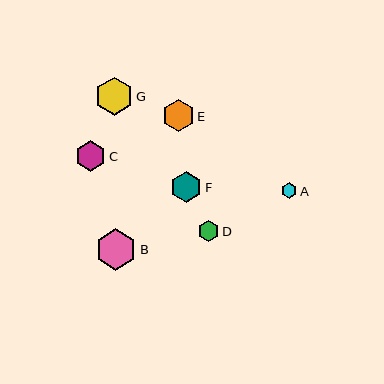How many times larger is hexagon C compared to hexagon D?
Hexagon C is approximately 1.5 times the size of hexagon D.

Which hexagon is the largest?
Hexagon B is the largest with a size of approximately 41 pixels.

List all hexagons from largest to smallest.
From largest to smallest: B, G, E, F, C, D, A.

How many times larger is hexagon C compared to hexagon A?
Hexagon C is approximately 2.0 times the size of hexagon A.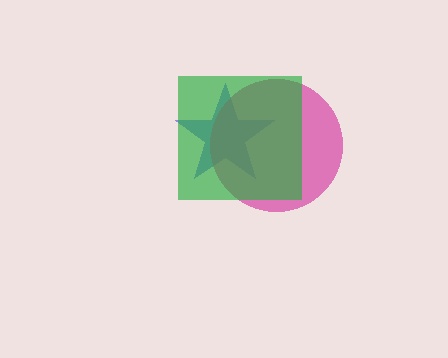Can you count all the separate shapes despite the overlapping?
Yes, there are 3 separate shapes.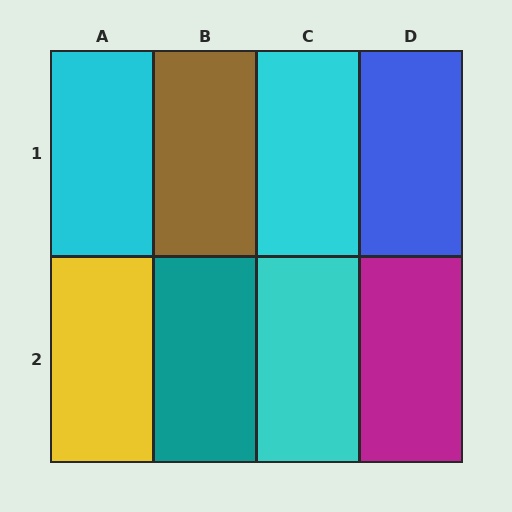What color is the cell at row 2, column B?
Teal.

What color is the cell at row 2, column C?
Cyan.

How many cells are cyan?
3 cells are cyan.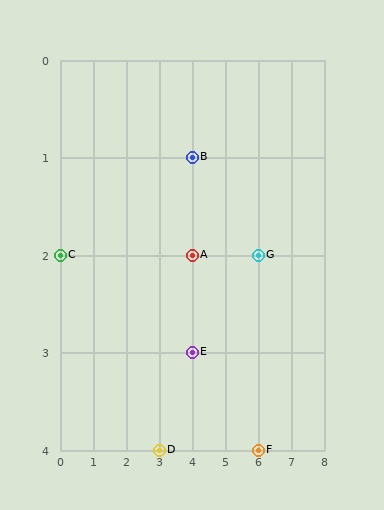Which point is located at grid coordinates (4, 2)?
Point A is at (4, 2).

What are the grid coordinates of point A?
Point A is at grid coordinates (4, 2).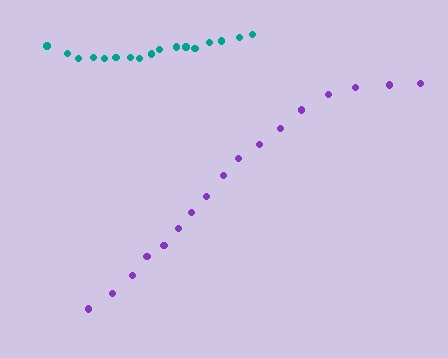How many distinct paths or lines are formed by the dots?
There are 2 distinct paths.